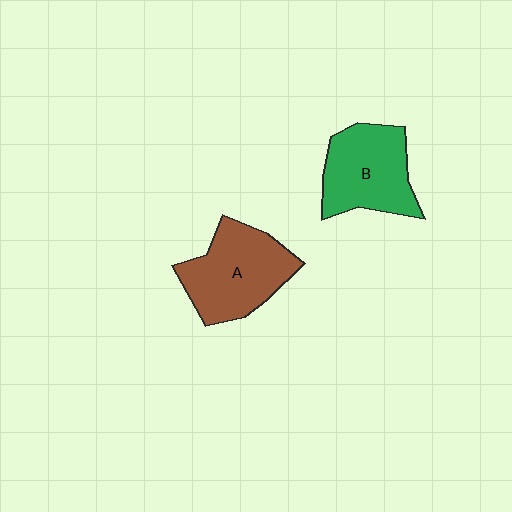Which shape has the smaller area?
Shape B (green).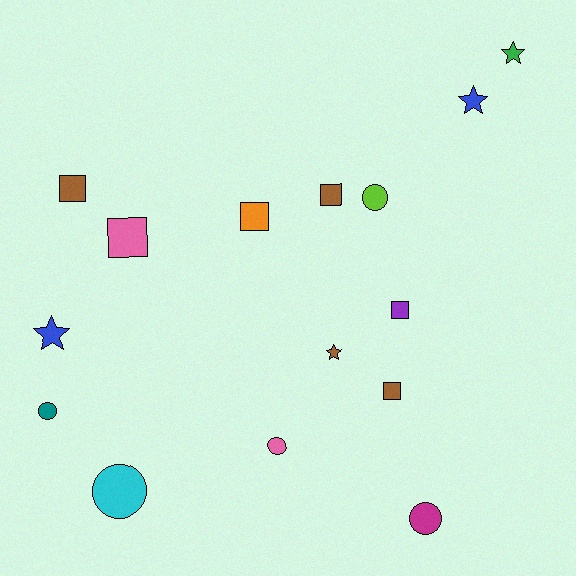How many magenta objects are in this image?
There is 1 magenta object.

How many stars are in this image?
There are 4 stars.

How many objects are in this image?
There are 15 objects.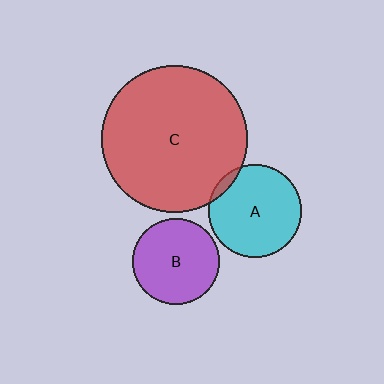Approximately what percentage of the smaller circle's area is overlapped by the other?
Approximately 5%.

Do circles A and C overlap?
Yes.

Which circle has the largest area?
Circle C (red).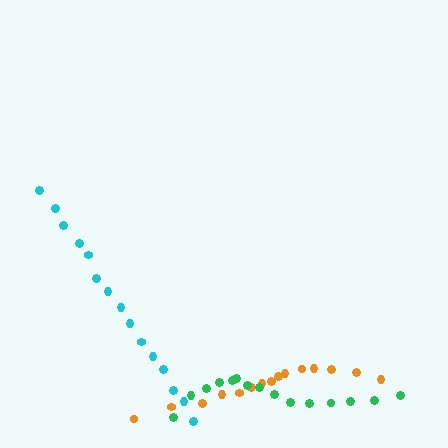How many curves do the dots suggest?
There are 3 distinct paths.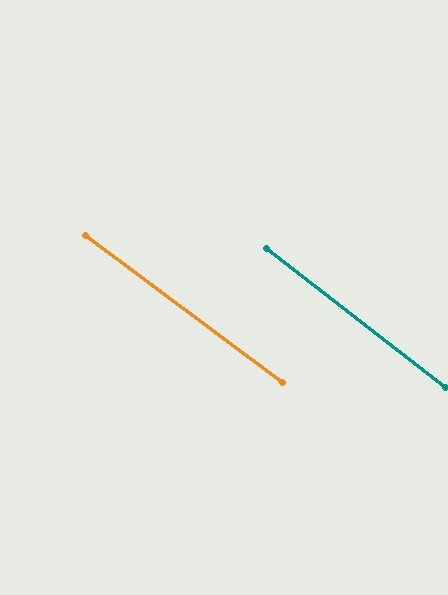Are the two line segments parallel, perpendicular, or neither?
Parallel — their directions differ by only 1.3°.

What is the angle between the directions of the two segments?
Approximately 1 degree.